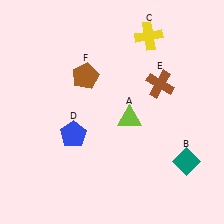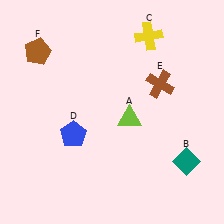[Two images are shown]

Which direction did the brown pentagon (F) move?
The brown pentagon (F) moved left.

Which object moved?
The brown pentagon (F) moved left.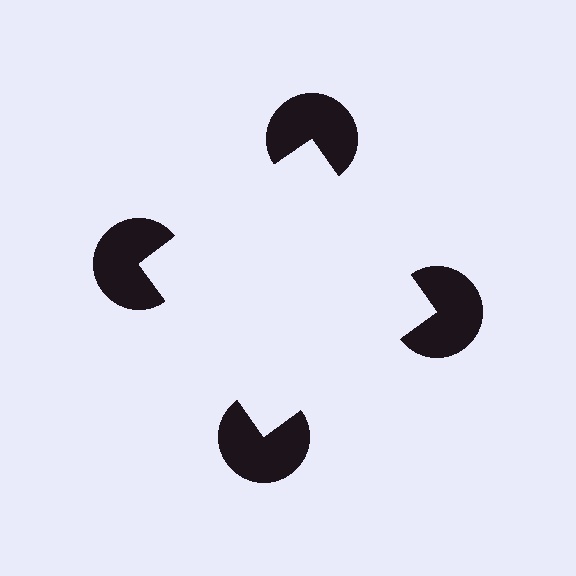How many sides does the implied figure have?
4 sides.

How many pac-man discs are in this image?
There are 4 — one at each vertex of the illusory square.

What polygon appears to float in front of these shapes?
An illusory square — its edges are inferred from the aligned wedge cuts in the pac-man discs, not physically drawn.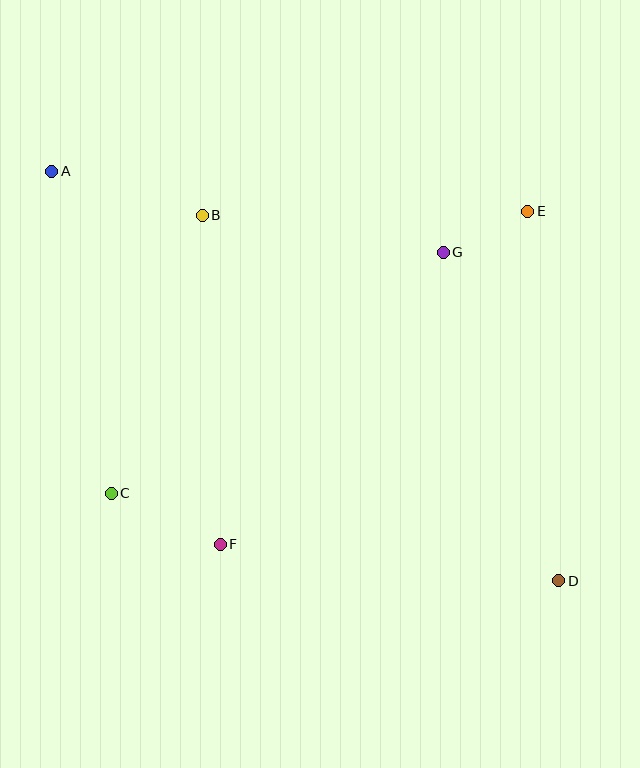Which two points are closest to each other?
Points E and G are closest to each other.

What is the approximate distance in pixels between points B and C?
The distance between B and C is approximately 292 pixels.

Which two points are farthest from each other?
Points A and D are farthest from each other.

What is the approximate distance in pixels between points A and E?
The distance between A and E is approximately 478 pixels.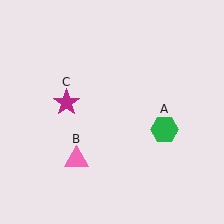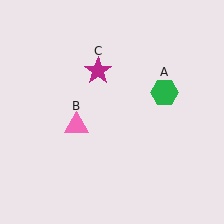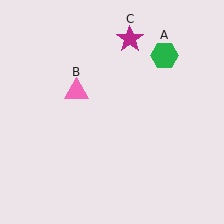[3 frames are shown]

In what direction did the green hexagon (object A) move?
The green hexagon (object A) moved up.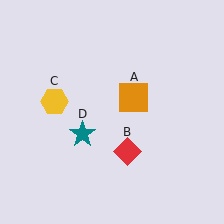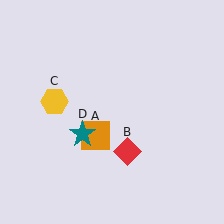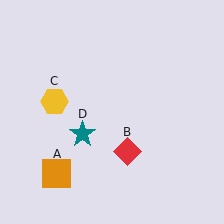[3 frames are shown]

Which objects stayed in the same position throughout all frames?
Red diamond (object B) and yellow hexagon (object C) and teal star (object D) remained stationary.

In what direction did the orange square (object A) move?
The orange square (object A) moved down and to the left.